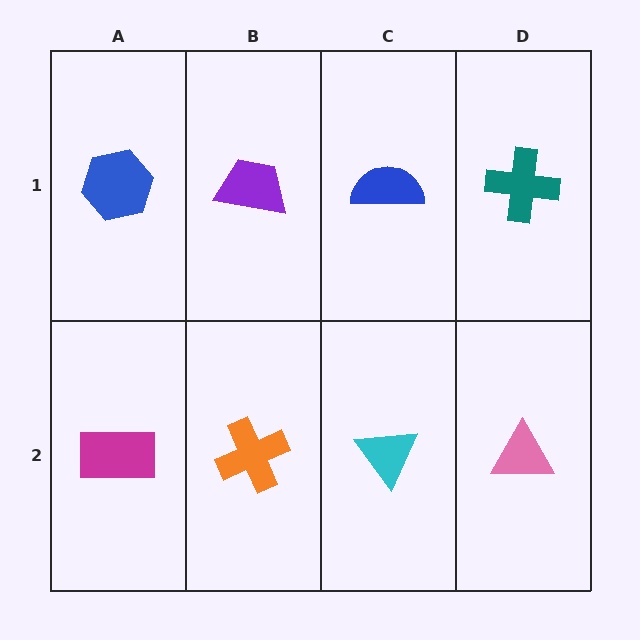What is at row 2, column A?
A magenta rectangle.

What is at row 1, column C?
A blue semicircle.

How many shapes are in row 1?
4 shapes.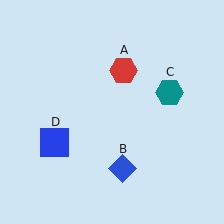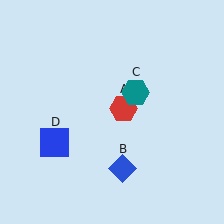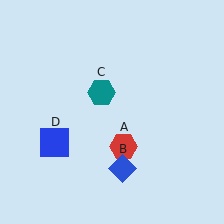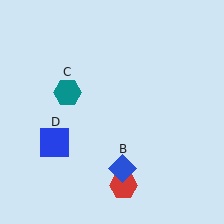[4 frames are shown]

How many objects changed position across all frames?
2 objects changed position: red hexagon (object A), teal hexagon (object C).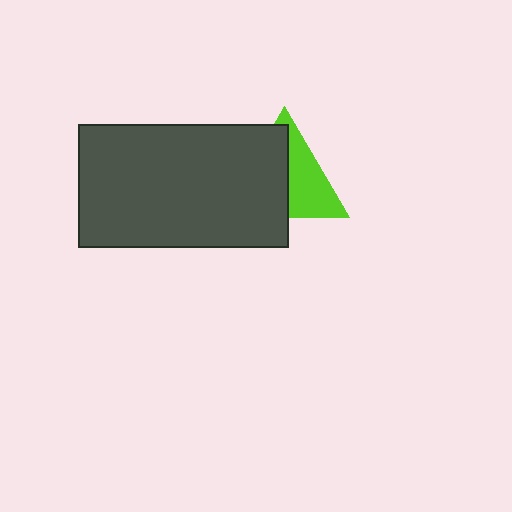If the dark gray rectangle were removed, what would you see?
You would see the complete lime triangle.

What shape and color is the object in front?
The object in front is a dark gray rectangle.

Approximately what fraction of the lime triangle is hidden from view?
Roughly 55% of the lime triangle is hidden behind the dark gray rectangle.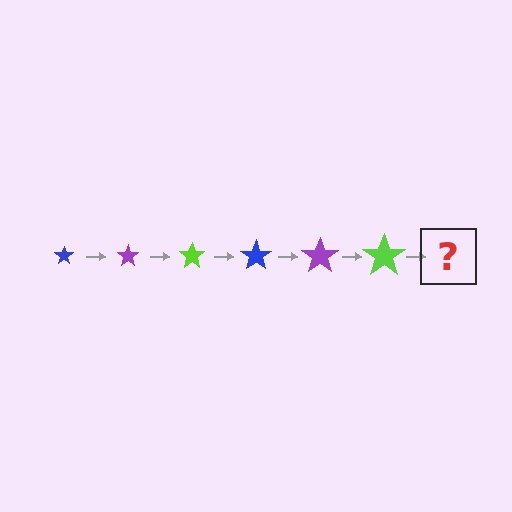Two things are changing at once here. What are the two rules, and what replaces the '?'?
The two rules are that the star grows larger each step and the color cycles through blue, purple, and lime. The '?' should be a blue star, larger than the previous one.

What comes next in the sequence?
The next element should be a blue star, larger than the previous one.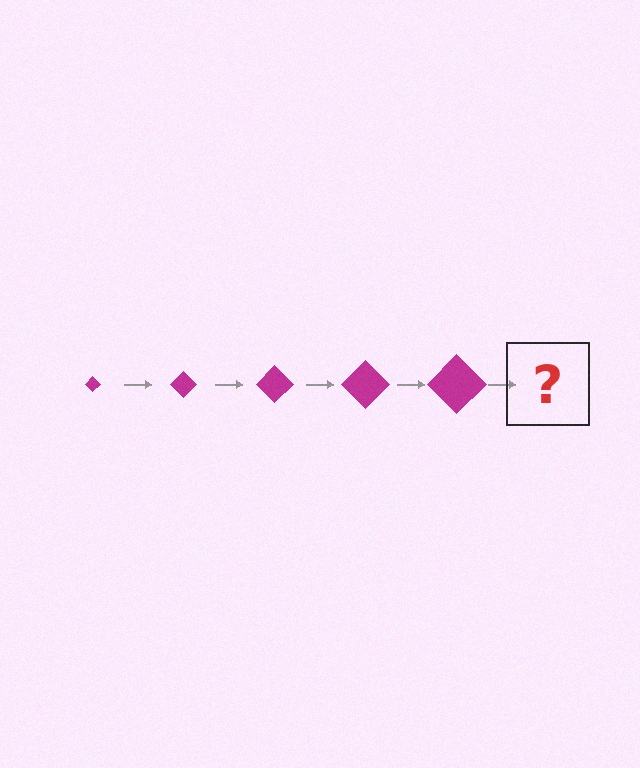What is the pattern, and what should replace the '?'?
The pattern is that the diamond gets progressively larger each step. The '?' should be a magenta diamond, larger than the previous one.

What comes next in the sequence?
The next element should be a magenta diamond, larger than the previous one.